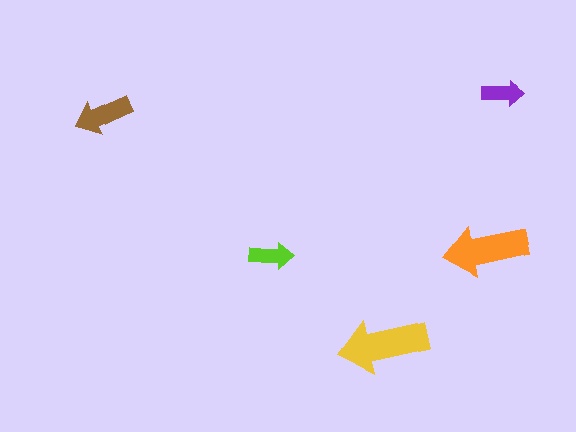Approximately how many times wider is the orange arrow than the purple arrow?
About 2 times wider.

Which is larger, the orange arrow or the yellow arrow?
The yellow one.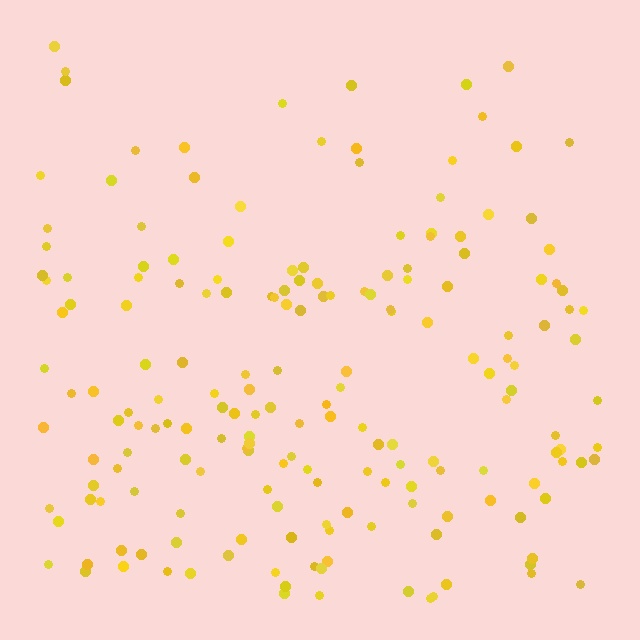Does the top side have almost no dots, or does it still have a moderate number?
Still a moderate number, just noticeably fewer than the bottom.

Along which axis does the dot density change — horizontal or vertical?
Vertical.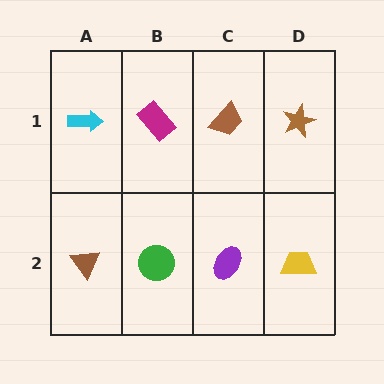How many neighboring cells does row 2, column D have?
2.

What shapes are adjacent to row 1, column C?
A purple ellipse (row 2, column C), a magenta rectangle (row 1, column B), a brown star (row 1, column D).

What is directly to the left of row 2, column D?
A purple ellipse.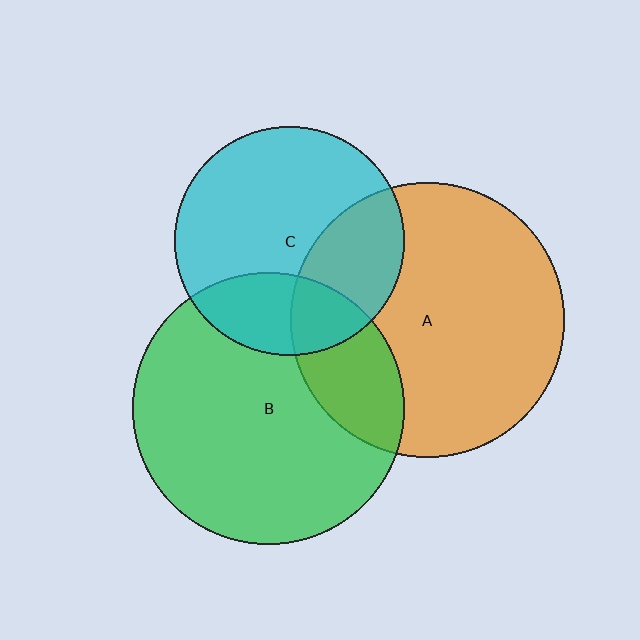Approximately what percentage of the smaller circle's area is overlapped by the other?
Approximately 30%.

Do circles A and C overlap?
Yes.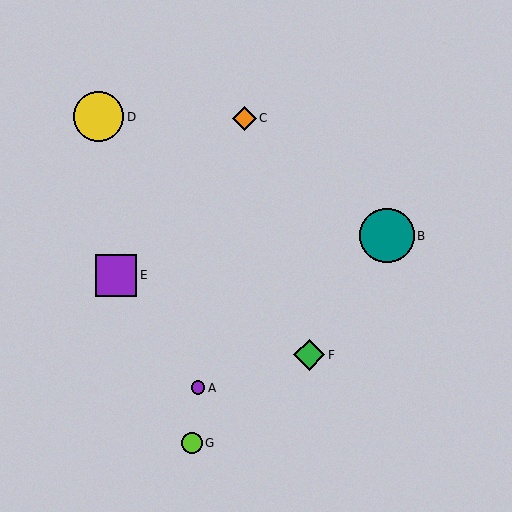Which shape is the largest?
The teal circle (labeled B) is the largest.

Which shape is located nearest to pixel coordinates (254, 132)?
The orange diamond (labeled C) at (244, 119) is nearest to that location.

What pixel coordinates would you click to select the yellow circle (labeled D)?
Click at (98, 117) to select the yellow circle D.